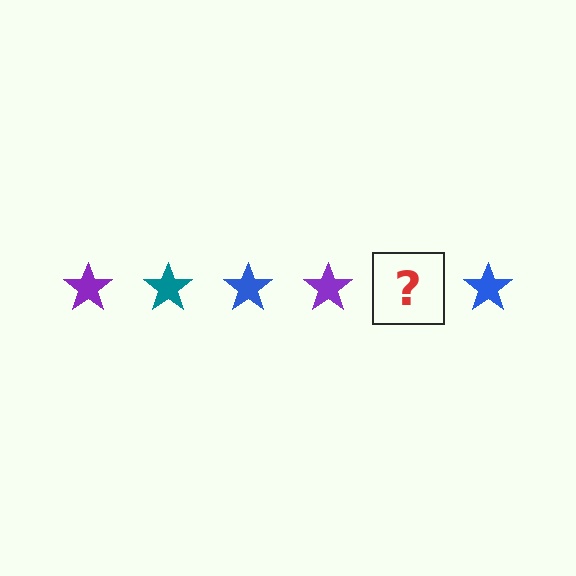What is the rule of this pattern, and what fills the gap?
The rule is that the pattern cycles through purple, teal, blue stars. The gap should be filled with a teal star.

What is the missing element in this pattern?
The missing element is a teal star.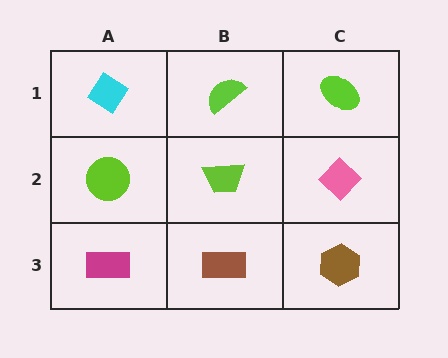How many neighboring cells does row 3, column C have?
2.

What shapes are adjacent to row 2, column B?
A lime semicircle (row 1, column B), a brown rectangle (row 3, column B), a lime circle (row 2, column A), a pink diamond (row 2, column C).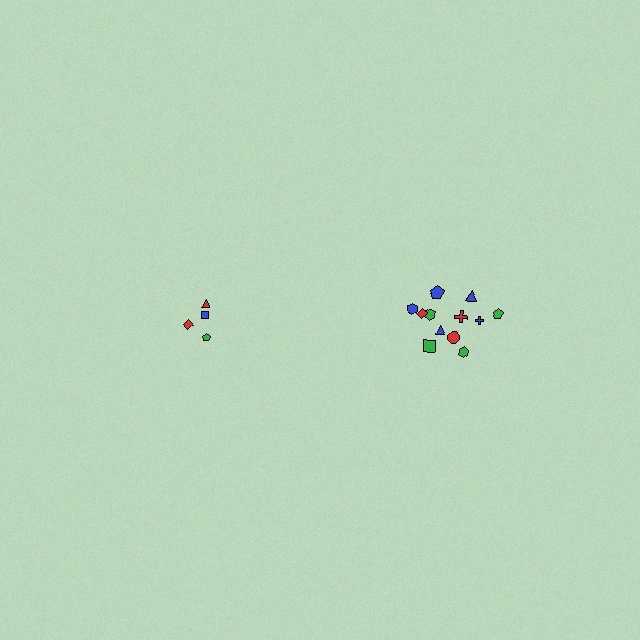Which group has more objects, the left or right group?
The right group.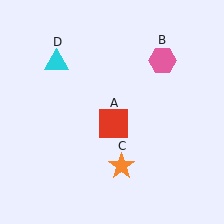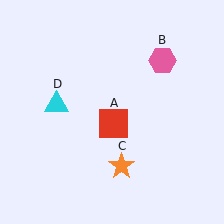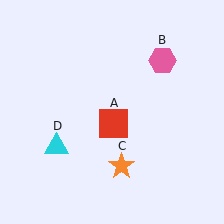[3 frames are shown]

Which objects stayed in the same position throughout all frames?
Red square (object A) and pink hexagon (object B) and orange star (object C) remained stationary.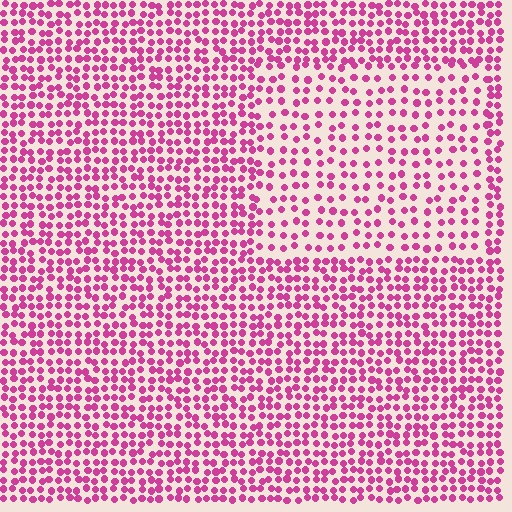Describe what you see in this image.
The image contains small magenta elements arranged at two different densities. A rectangle-shaped region is visible where the elements are less densely packed than the surrounding area.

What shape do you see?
I see a rectangle.